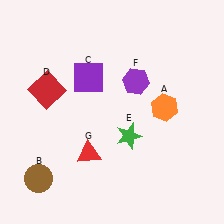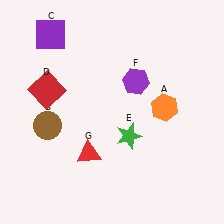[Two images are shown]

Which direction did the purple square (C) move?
The purple square (C) moved up.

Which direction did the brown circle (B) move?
The brown circle (B) moved up.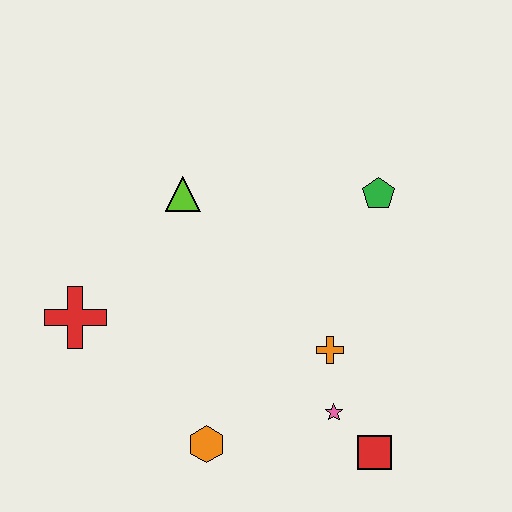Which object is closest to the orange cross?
The pink star is closest to the orange cross.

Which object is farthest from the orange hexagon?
The green pentagon is farthest from the orange hexagon.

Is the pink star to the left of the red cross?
No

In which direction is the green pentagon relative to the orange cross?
The green pentagon is above the orange cross.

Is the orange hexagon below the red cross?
Yes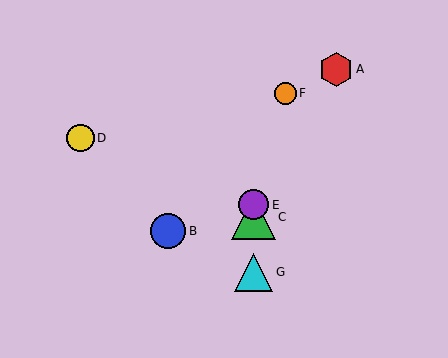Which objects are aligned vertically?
Objects C, E, G are aligned vertically.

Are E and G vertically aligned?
Yes, both are at x≈254.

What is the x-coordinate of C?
Object C is at x≈254.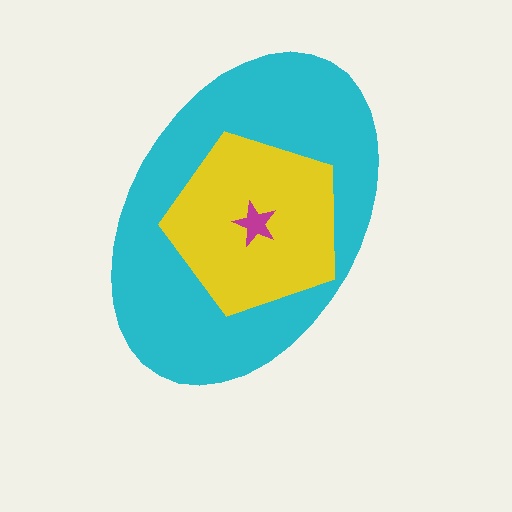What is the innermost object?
The magenta star.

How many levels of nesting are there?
3.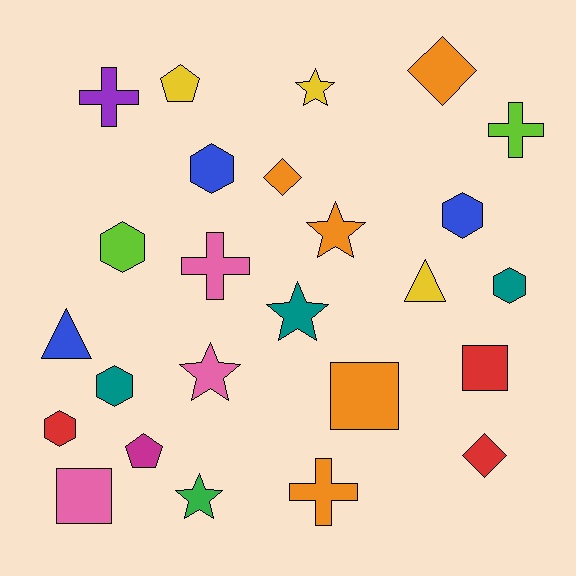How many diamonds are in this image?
There are 3 diamonds.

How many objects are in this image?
There are 25 objects.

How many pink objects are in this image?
There are 3 pink objects.